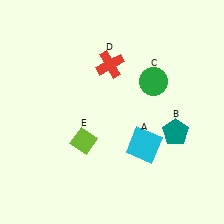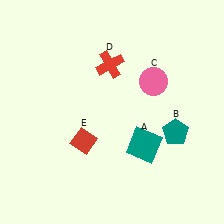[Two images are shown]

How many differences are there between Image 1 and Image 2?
There are 3 differences between the two images.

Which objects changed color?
A changed from cyan to teal. C changed from green to pink. E changed from lime to red.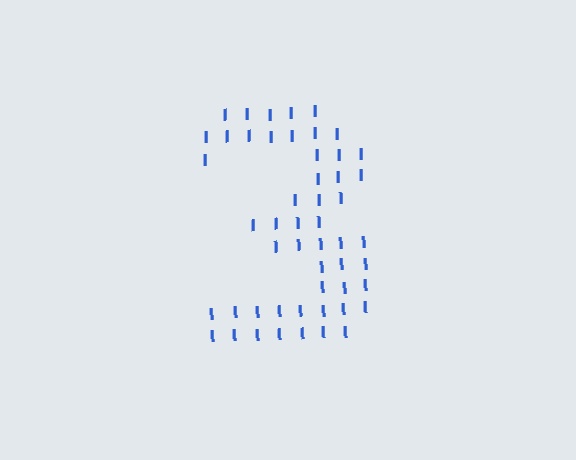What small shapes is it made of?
It is made of small letter I's.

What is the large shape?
The large shape is the digit 3.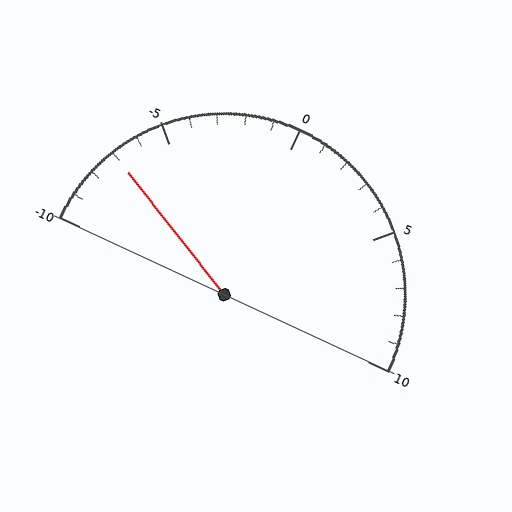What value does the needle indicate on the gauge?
The needle indicates approximately -7.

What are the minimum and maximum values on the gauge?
The gauge ranges from -10 to 10.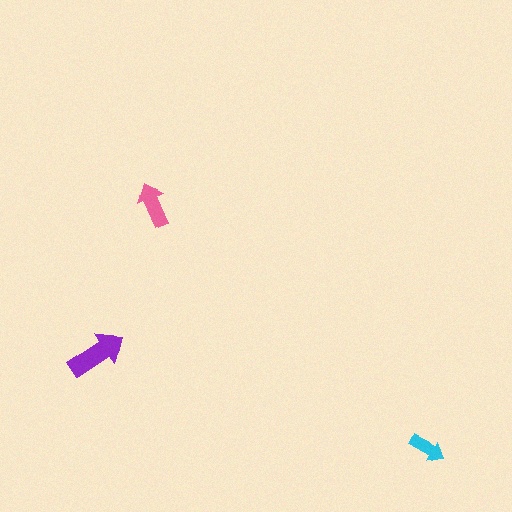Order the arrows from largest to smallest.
the purple one, the pink one, the cyan one.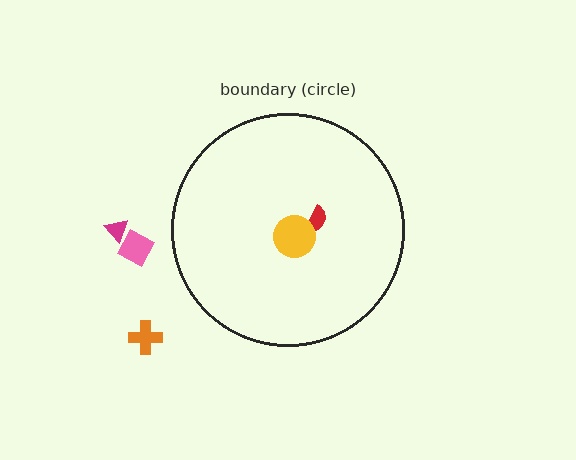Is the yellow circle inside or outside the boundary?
Inside.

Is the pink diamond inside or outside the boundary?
Outside.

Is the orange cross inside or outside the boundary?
Outside.